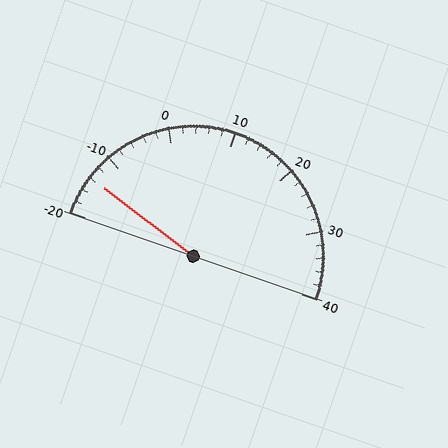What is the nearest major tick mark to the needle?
The nearest major tick mark is -10.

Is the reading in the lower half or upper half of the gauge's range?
The reading is in the lower half of the range (-20 to 40).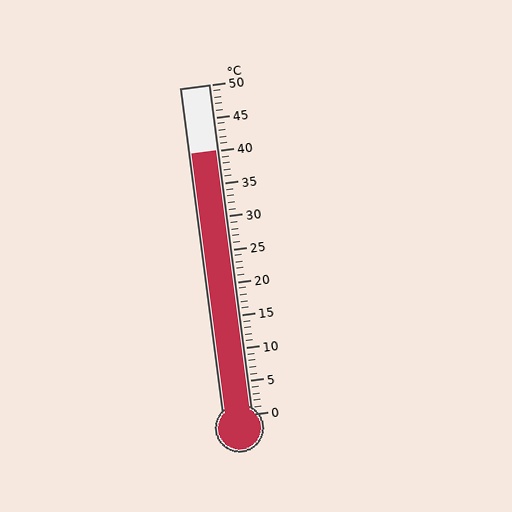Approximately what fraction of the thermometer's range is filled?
The thermometer is filled to approximately 80% of its range.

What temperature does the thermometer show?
The thermometer shows approximately 40°C.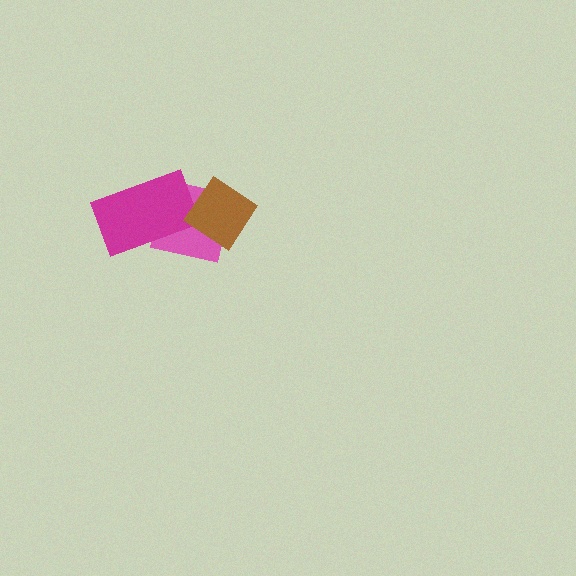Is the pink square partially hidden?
Yes, it is partially covered by another shape.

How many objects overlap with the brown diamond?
1 object overlaps with the brown diamond.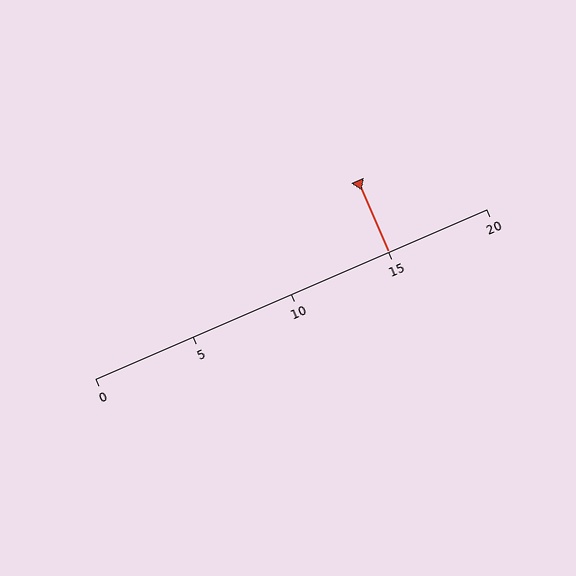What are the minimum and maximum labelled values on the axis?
The axis runs from 0 to 20.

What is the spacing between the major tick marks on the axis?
The major ticks are spaced 5 apart.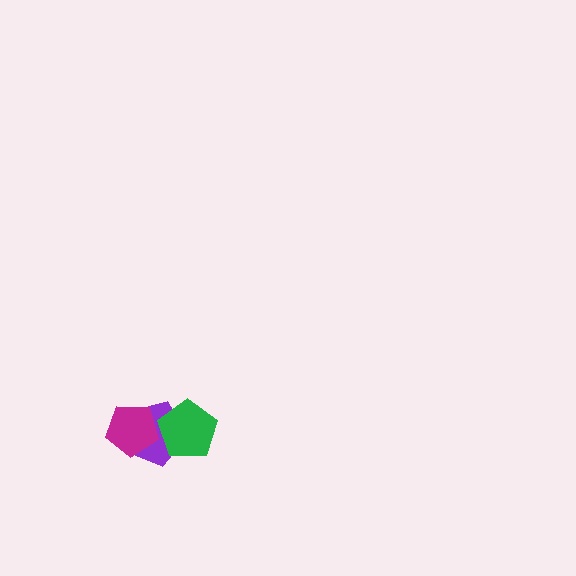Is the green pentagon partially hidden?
No, no other shape covers it.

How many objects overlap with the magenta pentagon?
1 object overlaps with the magenta pentagon.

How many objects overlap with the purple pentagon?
2 objects overlap with the purple pentagon.